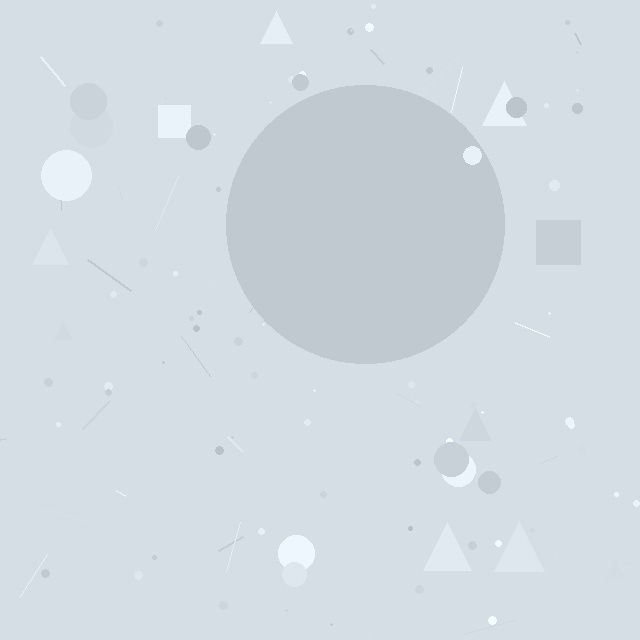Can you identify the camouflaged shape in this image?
The camouflaged shape is a circle.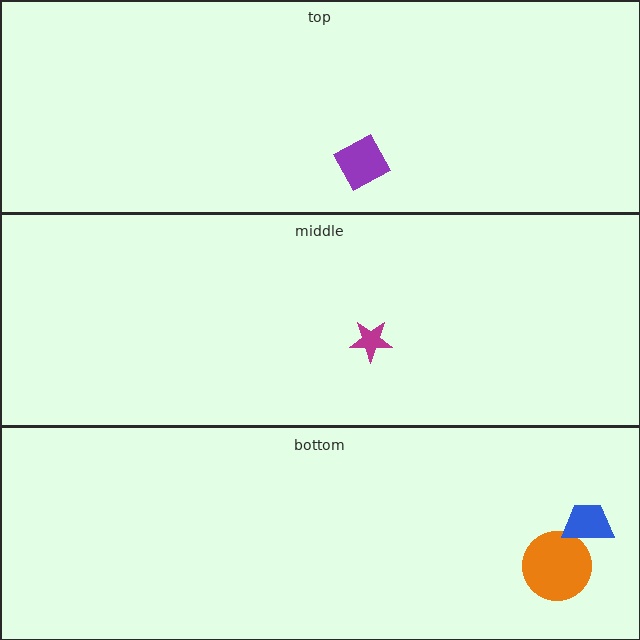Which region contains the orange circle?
The bottom region.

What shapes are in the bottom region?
The orange circle, the blue trapezoid.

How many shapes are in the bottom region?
2.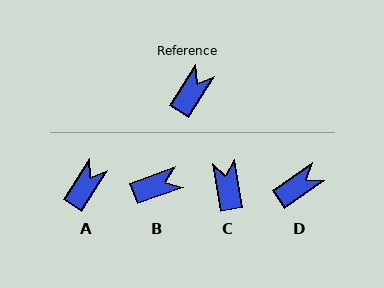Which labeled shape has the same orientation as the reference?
A.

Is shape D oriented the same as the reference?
No, it is off by about 22 degrees.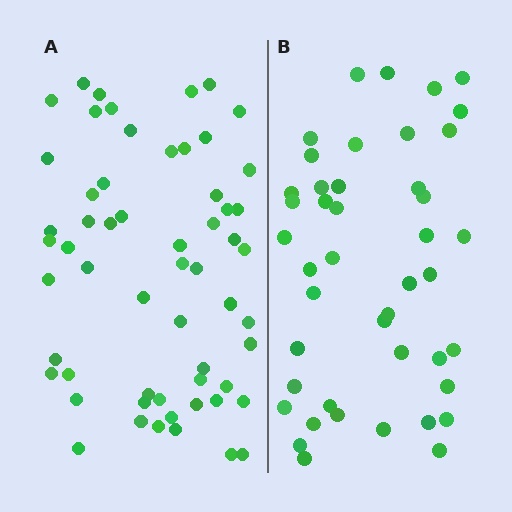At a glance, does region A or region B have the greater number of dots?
Region A (the left region) has more dots.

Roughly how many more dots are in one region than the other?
Region A has approximately 15 more dots than region B.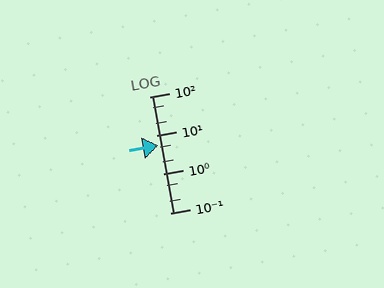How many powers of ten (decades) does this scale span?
The scale spans 3 decades, from 0.1 to 100.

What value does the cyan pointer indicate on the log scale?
The pointer indicates approximately 5.4.